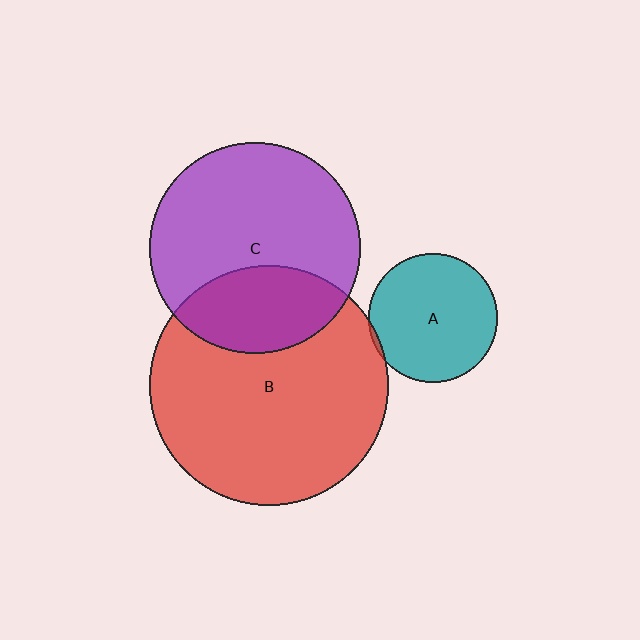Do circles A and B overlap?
Yes.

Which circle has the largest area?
Circle B (red).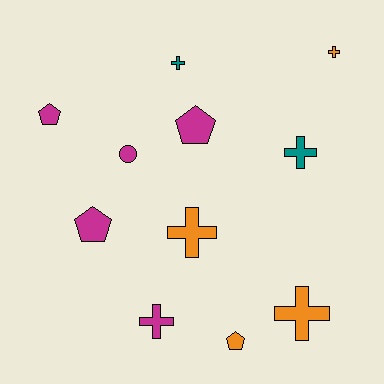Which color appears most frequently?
Magenta, with 5 objects.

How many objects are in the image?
There are 11 objects.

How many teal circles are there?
There are no teal circles.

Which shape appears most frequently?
Cross, with 6 objects.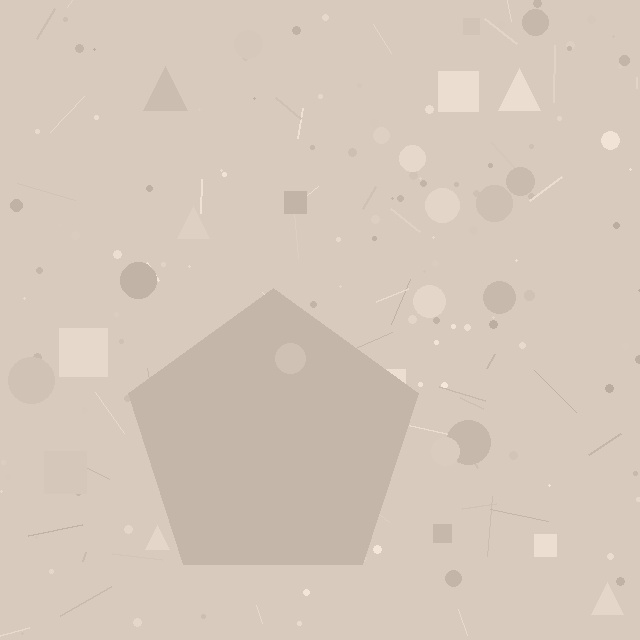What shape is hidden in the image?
A pentagon is hidden in the image.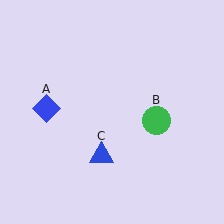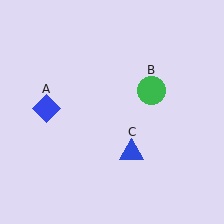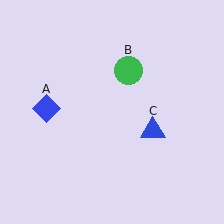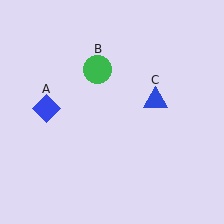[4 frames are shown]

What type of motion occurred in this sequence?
The green circle (object B), blue triangle (object C) rotated counterclockwise around the center of the scene.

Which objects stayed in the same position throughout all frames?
Blue diamond (object A) remained stationary.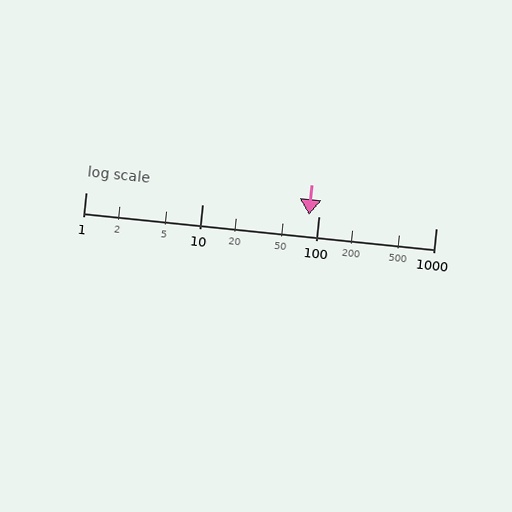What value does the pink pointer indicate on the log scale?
The pointer indicates approximately 82.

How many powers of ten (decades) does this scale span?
The scale spans 3 decades, from 1 to 1000.